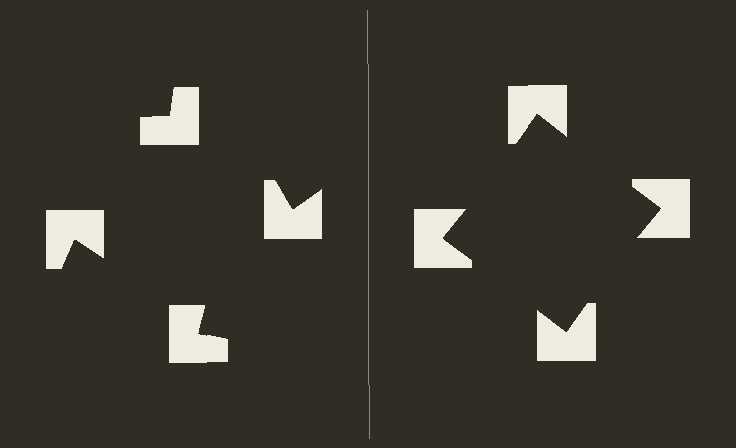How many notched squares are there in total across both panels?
8 — 4 on each side.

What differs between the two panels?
The notched squares are positioned identically on both sides; only the wedge orientations differ. On the right they align to a square; on the left they are misaligned.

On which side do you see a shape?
An illusory square appears on the right side. On the left side the wedge cuts are rotated, so no coherent shape forms.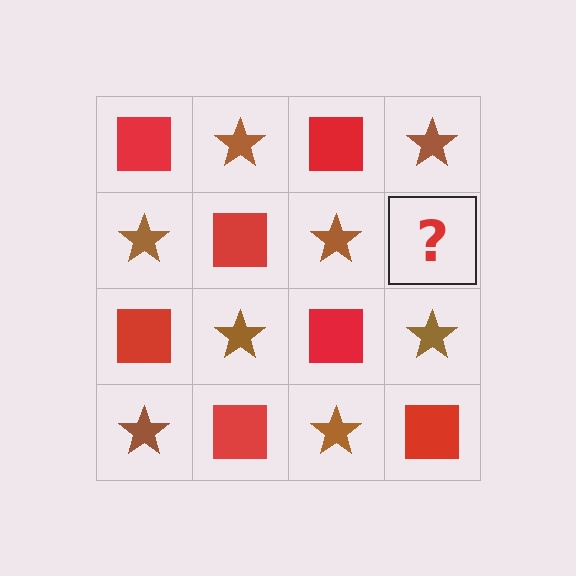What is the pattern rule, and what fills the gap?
The rule is that it alternates red square and brown star in a checkerboard pattern. The gap should be filled with a red square.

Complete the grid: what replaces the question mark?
The question mark should be replaced with a red square.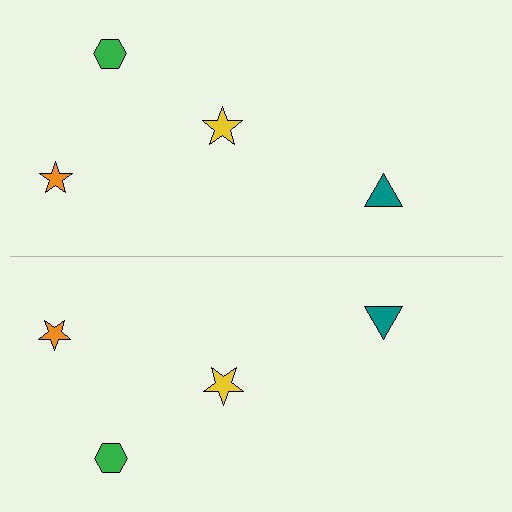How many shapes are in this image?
There are 8 shapes in this image.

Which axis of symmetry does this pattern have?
The pattern has a horizontal axis of symmetry running through the center of the image.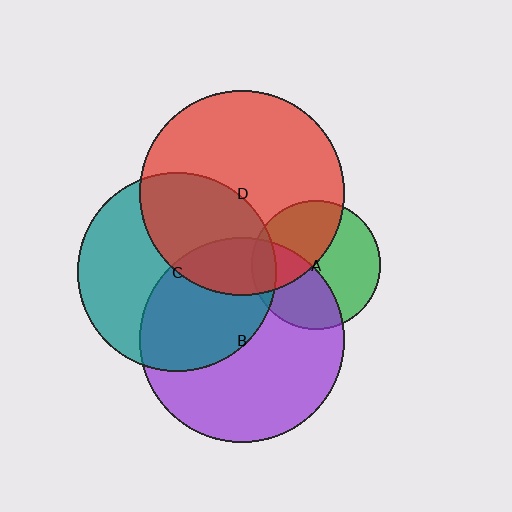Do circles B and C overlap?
Yes.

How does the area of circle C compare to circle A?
Approximately 2.4 times.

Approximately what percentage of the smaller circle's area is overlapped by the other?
Approximately 45%.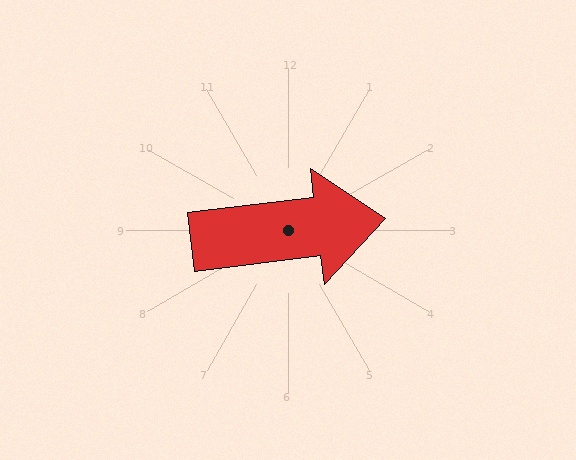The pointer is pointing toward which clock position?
Roughly 3 o'clock.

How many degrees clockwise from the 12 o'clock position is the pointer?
Approximately 83 degrees.